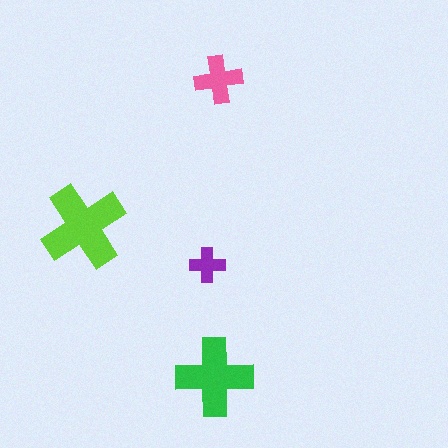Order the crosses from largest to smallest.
the lime one, the green one, the pink one, the purple one.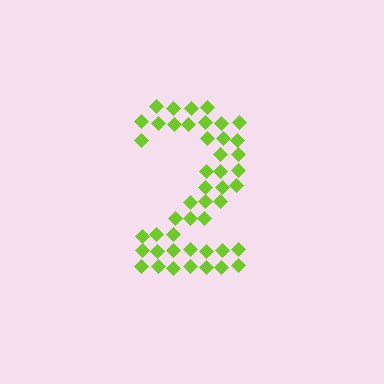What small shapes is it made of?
It is made of small diamonds.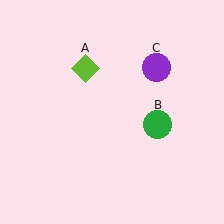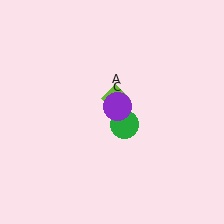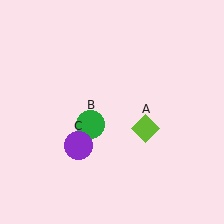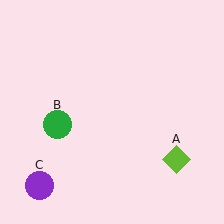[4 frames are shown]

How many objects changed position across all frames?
3 objects changed position: lime diamond (object A), green circle (object B), purple circle (object C).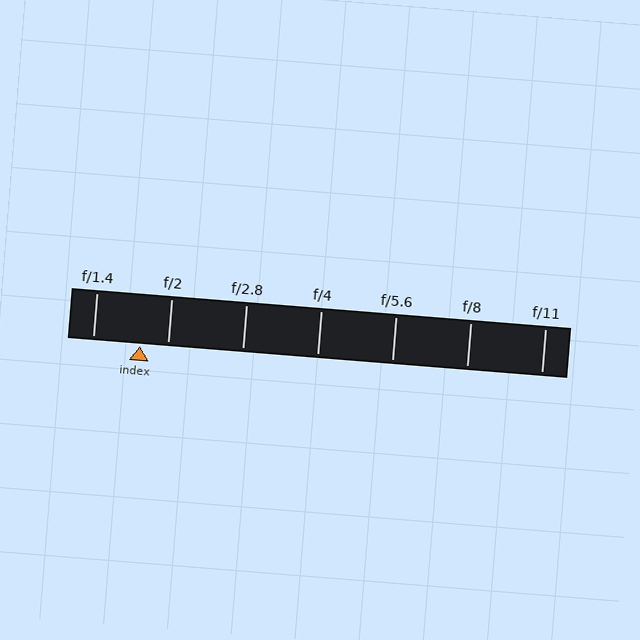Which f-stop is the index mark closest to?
The index mark is closest to f/2.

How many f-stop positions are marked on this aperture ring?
There are 7 f-stop positions marked.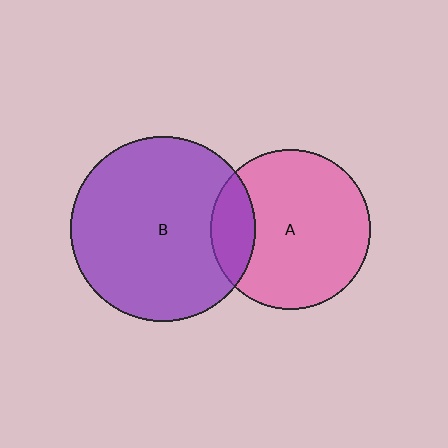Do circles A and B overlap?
Yes.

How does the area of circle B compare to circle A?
Approximately 1.3 times.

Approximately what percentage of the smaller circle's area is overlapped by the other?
Approximately 20%.